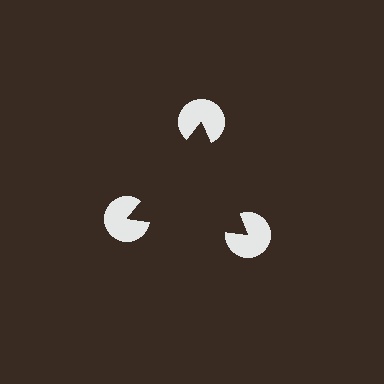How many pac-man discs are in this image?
There are 3 — one at each vertex of the illusory triangle.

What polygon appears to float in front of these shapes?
An illusory triangle — its edges are inferred from the aligned wedge cuts in the pac-man discs, not physically drawn.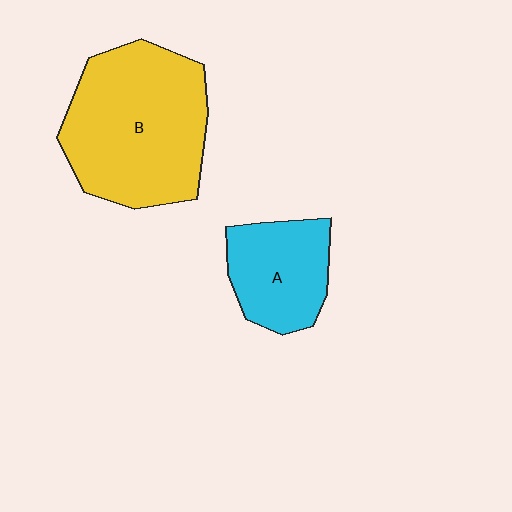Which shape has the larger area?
Shape B (yellow).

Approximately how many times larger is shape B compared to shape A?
Approximately 2.0 times.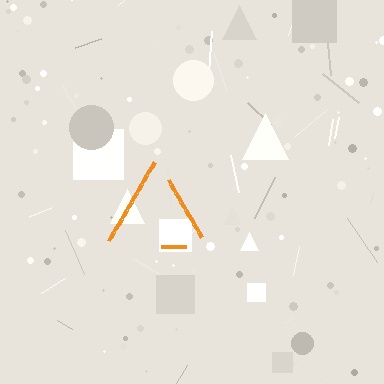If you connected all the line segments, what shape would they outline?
They would outline a triangle.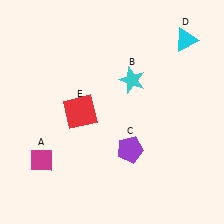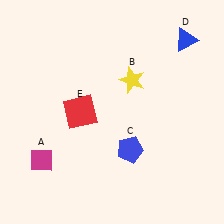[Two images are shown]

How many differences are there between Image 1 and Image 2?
There are 3 differences between the two images.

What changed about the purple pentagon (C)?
In Image 1, C is purple. In Image 2, it changed to blue.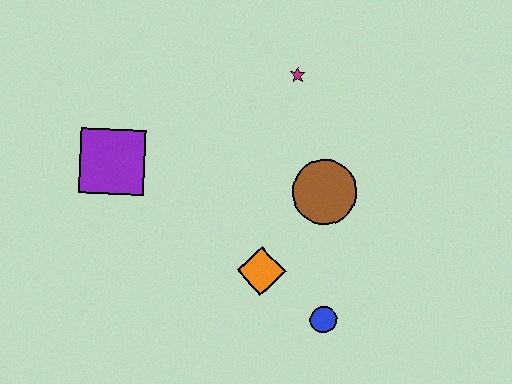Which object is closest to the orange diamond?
The blue circle is closest to the orange diamond.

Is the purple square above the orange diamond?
Yes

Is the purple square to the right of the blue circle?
No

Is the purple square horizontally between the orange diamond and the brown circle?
No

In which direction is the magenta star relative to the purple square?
The magenta star is to the right of the purple square.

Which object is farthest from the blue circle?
The purple square is farthest from the blue circle.